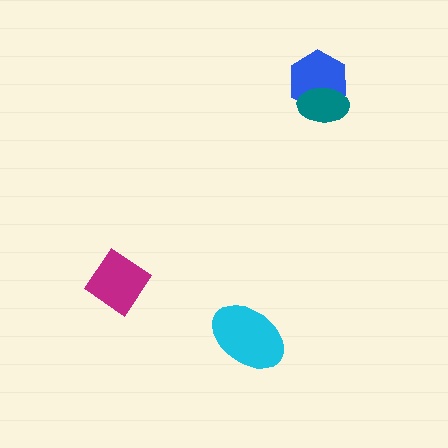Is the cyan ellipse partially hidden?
No, no other shape covers it.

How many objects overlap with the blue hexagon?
1 object overlaps with the blue hexagon.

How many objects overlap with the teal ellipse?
1 object overlaps with the teal ellipse.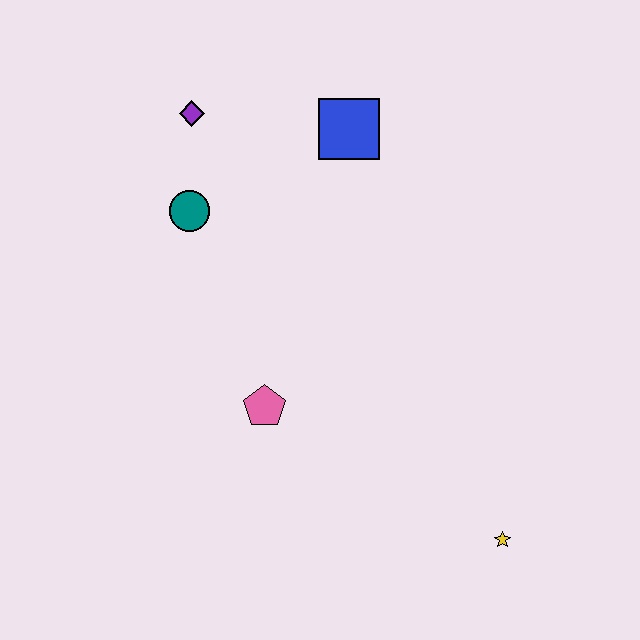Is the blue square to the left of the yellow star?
Yes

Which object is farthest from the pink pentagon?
The purple diamond is farthest from the pink pentagon.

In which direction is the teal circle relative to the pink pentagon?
The teal circle is above the pink pentagon.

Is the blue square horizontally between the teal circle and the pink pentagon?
No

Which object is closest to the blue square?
The purple diamond is closest to the blue square.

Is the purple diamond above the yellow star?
Yes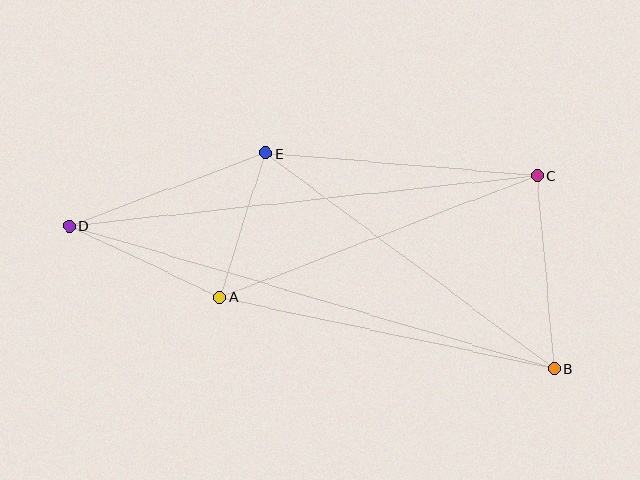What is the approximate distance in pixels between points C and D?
The distance between C and D is approximately 470 pixels.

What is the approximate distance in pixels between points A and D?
The distance between A and D is approximately 167 pixels.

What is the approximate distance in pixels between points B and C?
The distance between B and C is approximately 194 pixels.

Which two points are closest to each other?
Points A and E are closest to each other.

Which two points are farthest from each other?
Points B and D are farthest from each other.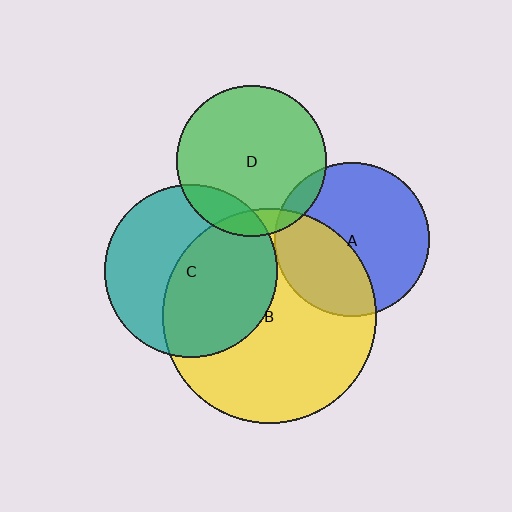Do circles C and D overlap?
Yes.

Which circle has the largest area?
Circle B (yellow).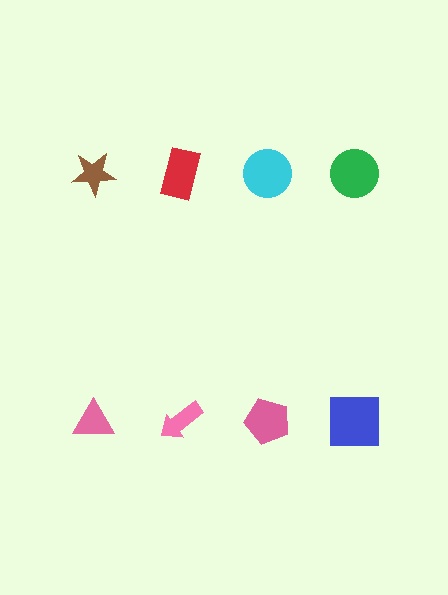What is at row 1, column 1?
A brown star.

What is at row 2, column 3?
A pink pentagon.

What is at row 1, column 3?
A cyan circle.